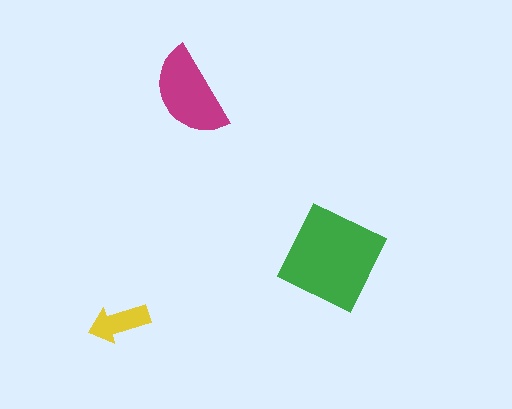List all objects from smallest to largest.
The yellow arrow, the magenta semicircle, the green square.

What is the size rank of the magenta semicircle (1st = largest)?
2nd.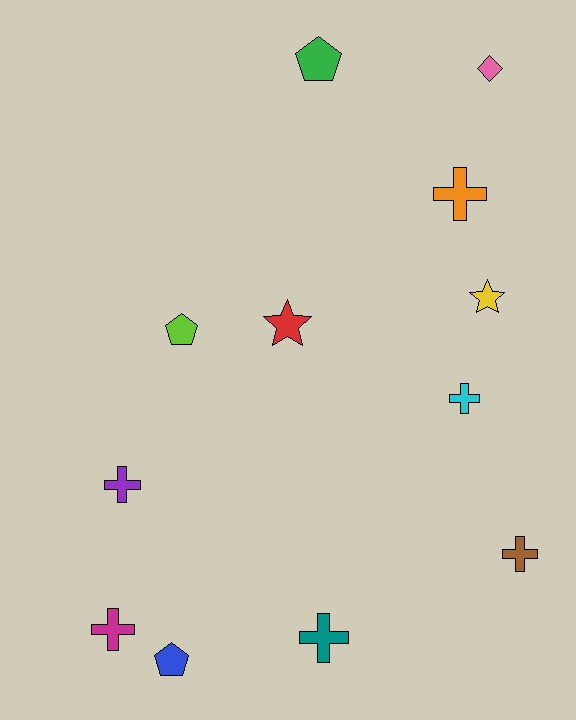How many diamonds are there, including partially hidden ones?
There is 1 diamond.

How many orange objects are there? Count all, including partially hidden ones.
There is 1 orange object.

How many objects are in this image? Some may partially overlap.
There are 12 objects.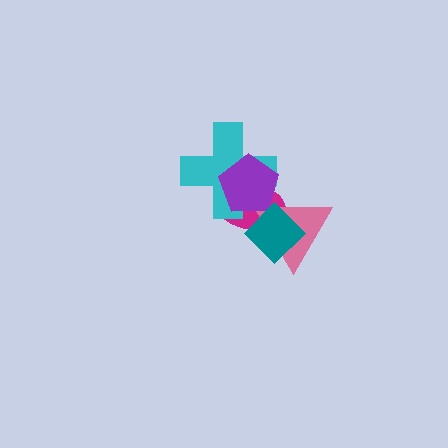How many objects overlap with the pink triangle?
3 objects overlap with the pink triangle.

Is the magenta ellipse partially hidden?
Yes, it is partially covered by another shape.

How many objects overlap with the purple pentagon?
4 objects overlap with the purple pentagon.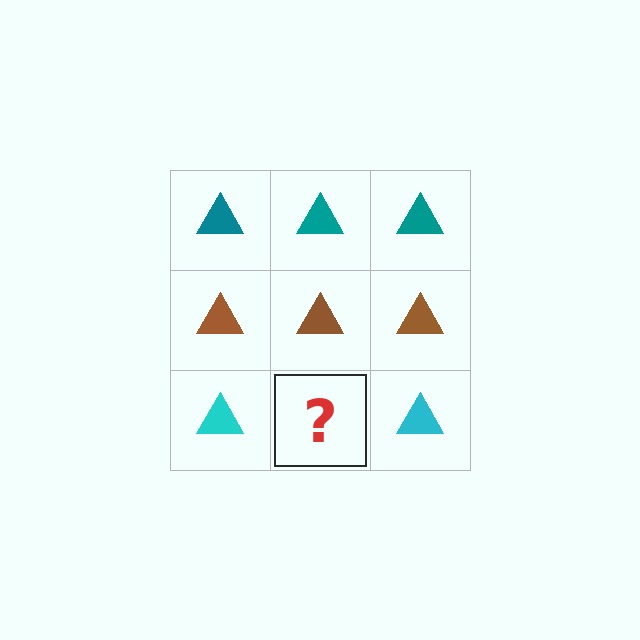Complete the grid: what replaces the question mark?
The question mark should be replaced with a cyan triangle.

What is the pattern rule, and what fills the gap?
The rule is that each row has a consistent color. The gap should be filled with a cyan triangle.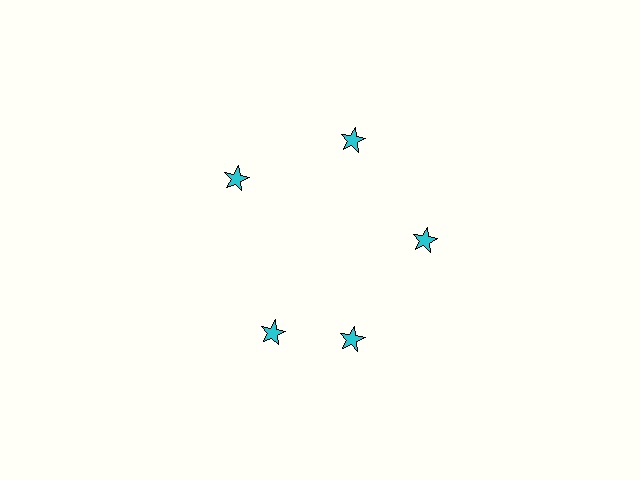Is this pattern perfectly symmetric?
No. The 5 cyan stars are arranged in a ring, but one element near the 8 o'clock position is rotated out of alignment along the ring, breaking the 5-fold rotational symmetry.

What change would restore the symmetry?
The symmetry would be restored by rotating it back into even spacing with its neighbors so that all 5 stars sit at equal angles and equal distance from the center.